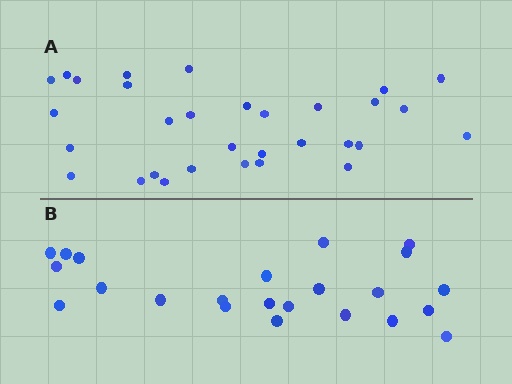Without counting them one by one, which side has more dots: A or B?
Region A (the top region) has more dots.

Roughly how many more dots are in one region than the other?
Region A has roughly 8 or so more dots than region B.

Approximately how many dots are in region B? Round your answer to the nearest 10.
About 20 dots. (The exact count is 23, which rounds to 20.)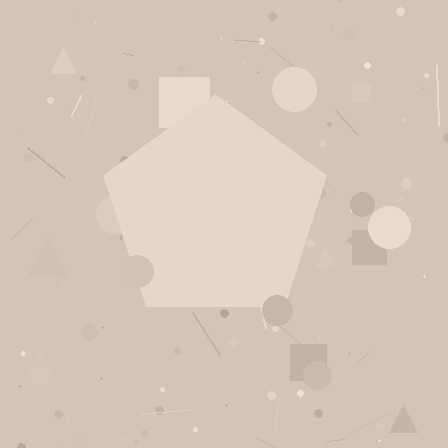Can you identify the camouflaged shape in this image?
The camouflaged shape is a pentagon.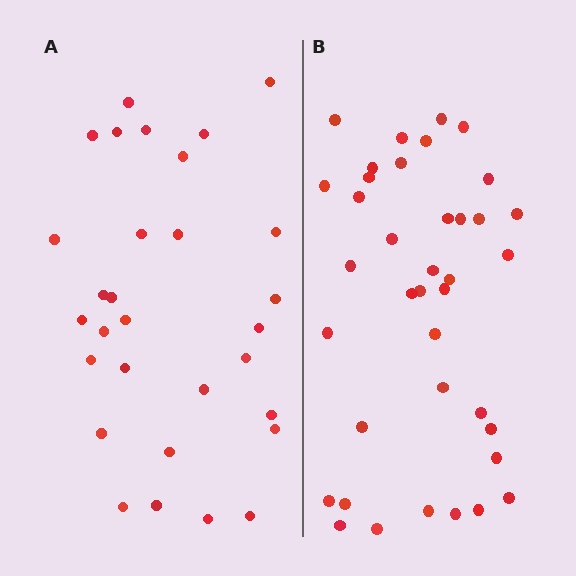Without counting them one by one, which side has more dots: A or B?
Region B (the right region) has more dots.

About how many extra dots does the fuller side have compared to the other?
Region B has roughly 8 or so more dots than region A.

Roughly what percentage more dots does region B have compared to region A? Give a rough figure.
About 25% more.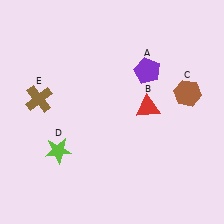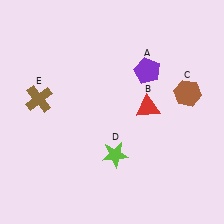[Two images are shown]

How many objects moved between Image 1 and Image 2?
1 object moved between the two images.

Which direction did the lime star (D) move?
The lime star (D) moved right.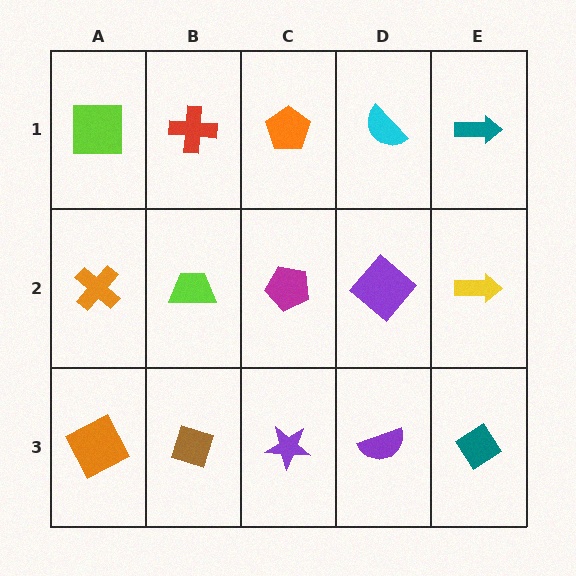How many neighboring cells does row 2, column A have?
3.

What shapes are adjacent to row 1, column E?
A yellow arrow (row 2, column E), a cyan semicircle (row 1, column D).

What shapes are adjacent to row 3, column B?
A lime trapezoid (row 2, column B), an orange square (row 3, column A), a purple star (row 3, column C).